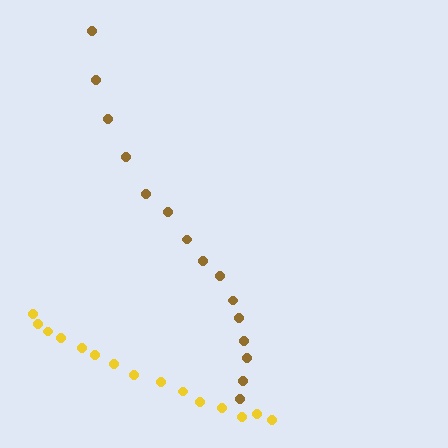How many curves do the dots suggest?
There are 2 distinct paths.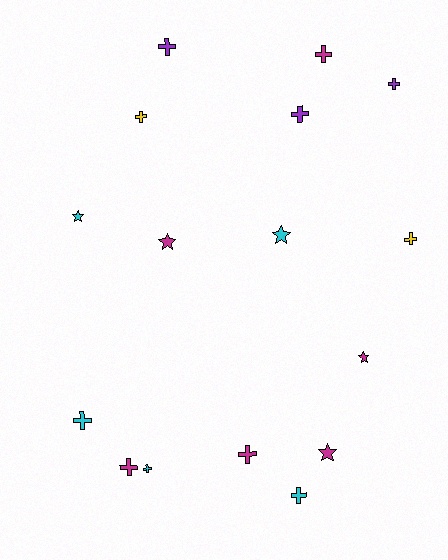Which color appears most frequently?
Magenta, with 6 objects.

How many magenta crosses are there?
There are 3 magenta crosses.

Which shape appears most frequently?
Cross, with 11 objects.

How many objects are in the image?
There are 16 objects.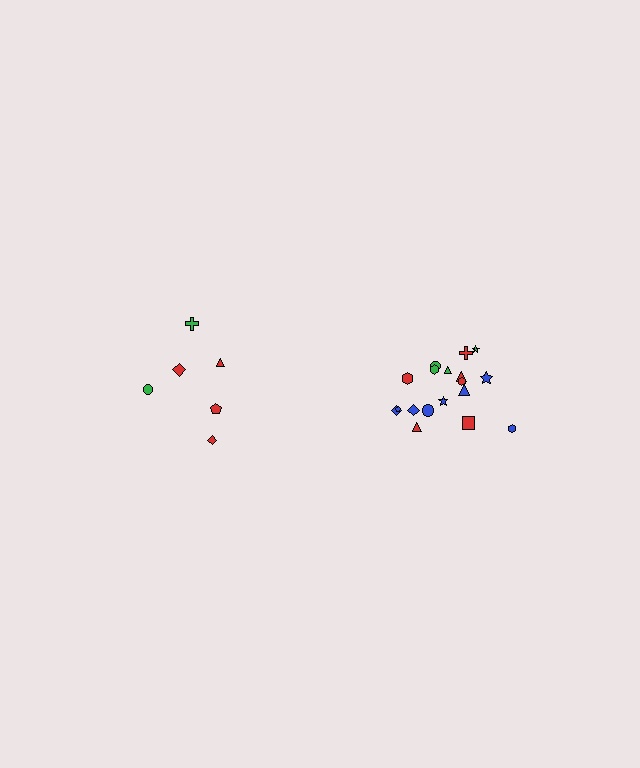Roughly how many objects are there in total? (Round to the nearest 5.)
Roughly 25 objects in total.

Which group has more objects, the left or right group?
The right group.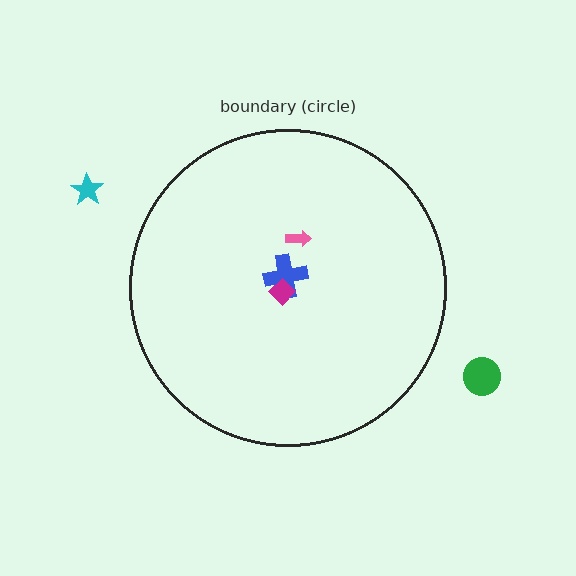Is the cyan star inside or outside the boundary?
Outside.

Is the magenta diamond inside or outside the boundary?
Inside.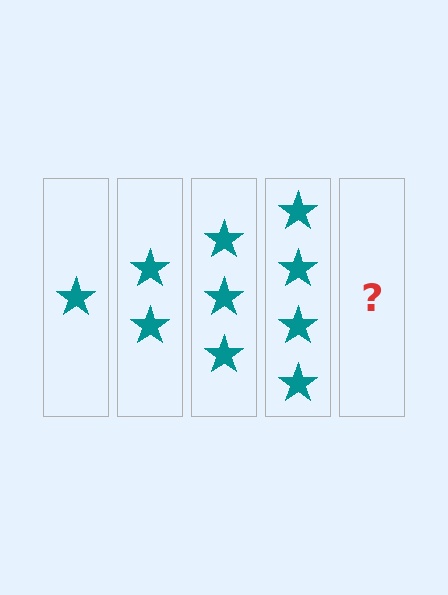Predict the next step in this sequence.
The next step is 5 stars.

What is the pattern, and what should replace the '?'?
The pattern is that each step adds one more star. The '?' should be 5 stars.